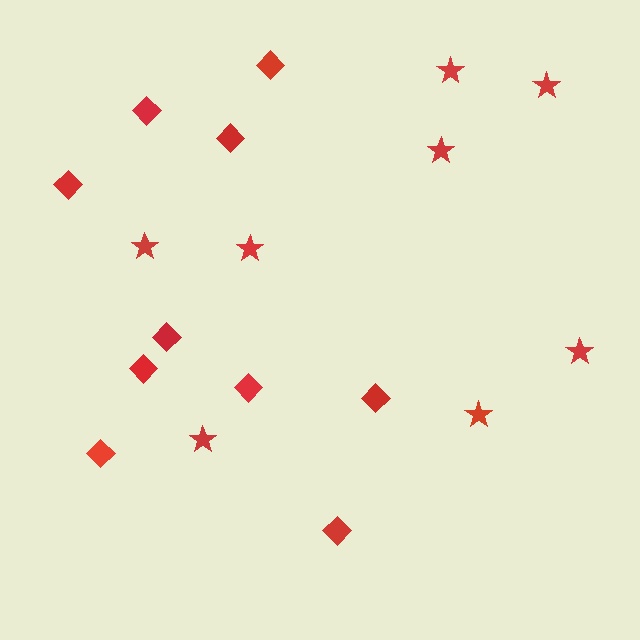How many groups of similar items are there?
There are 2 groups: one group of stars (8) and one group of diamonds (10).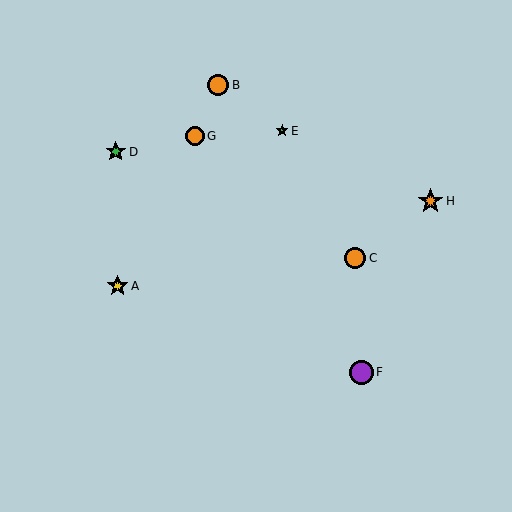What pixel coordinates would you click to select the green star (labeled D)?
Click at (116, 152) to select the green star D.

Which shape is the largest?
The orange star (labeled H) is the largest.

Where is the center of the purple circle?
The center of the purple circle is at (361, 372).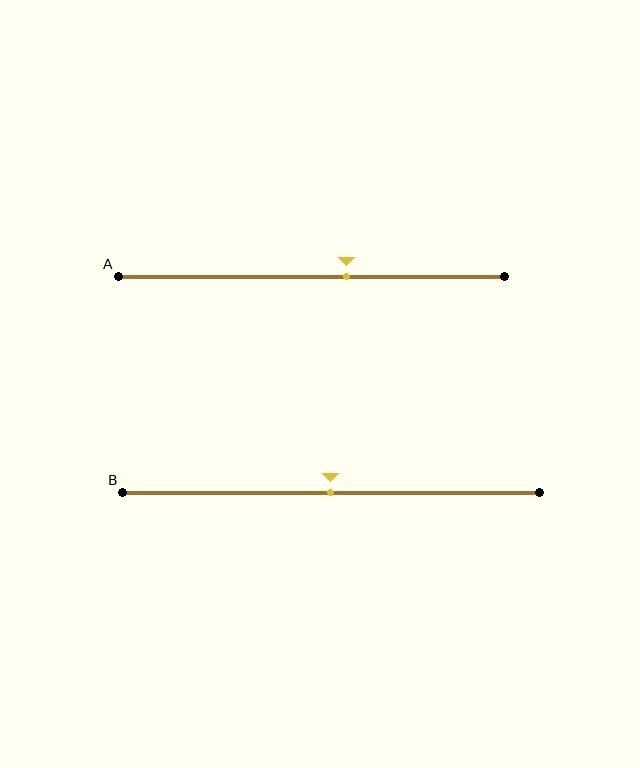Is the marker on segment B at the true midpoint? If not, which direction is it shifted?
Yes, the marker on segment B is at the true midpoint.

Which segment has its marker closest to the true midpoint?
Segment B has its marker closest to the true midpoint.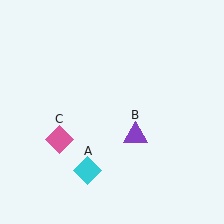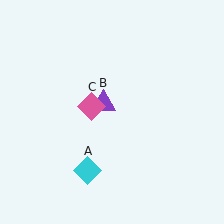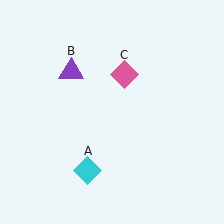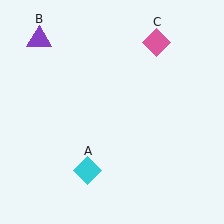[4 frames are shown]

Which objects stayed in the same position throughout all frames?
Cyan diamond (object A) remained stationary.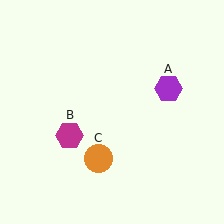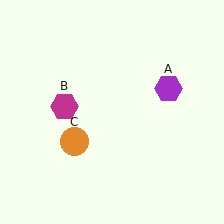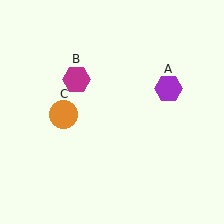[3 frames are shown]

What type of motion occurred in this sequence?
The magenta hexagon (object B), orange circle (object C) rotated clockwise around the center of the scene.